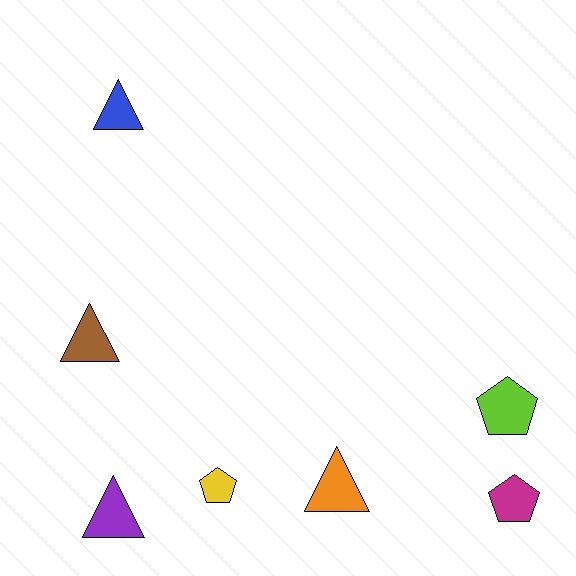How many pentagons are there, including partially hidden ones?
There are 3 pentagons.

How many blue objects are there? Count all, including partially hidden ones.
There is 1 blue object.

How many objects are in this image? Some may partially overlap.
There are 7 objects.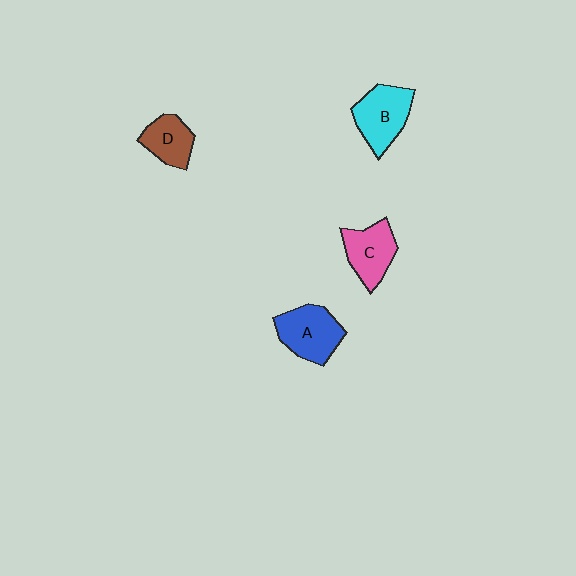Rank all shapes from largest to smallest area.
From largest to smallest: A (blue), B (cyan), C (pink), D (brown).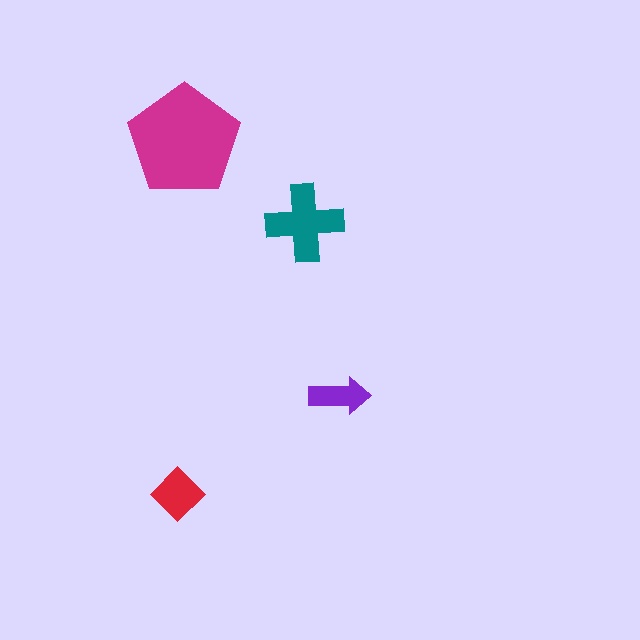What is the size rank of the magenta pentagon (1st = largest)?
1st.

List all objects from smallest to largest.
The purple arrow, the red diamond, the teal cross, the magenta pentagon.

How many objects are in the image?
There are 4 objects in the image.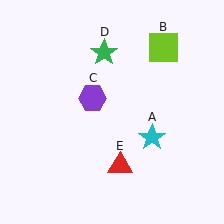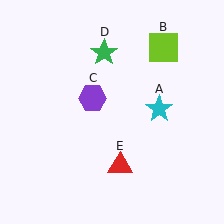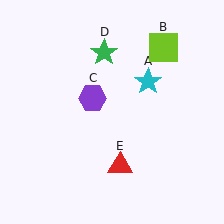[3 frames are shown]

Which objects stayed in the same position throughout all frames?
Lime square (object B) and purple hexagon (object C) and green star (object D) and red triangle (object E) remained stationary.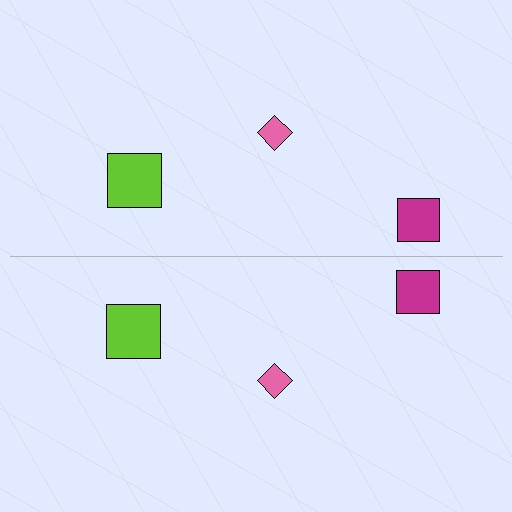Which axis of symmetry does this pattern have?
The pattern has a horizontal axis of symmetry running through the center of the image.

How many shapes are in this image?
There are 6 shapes in this image.